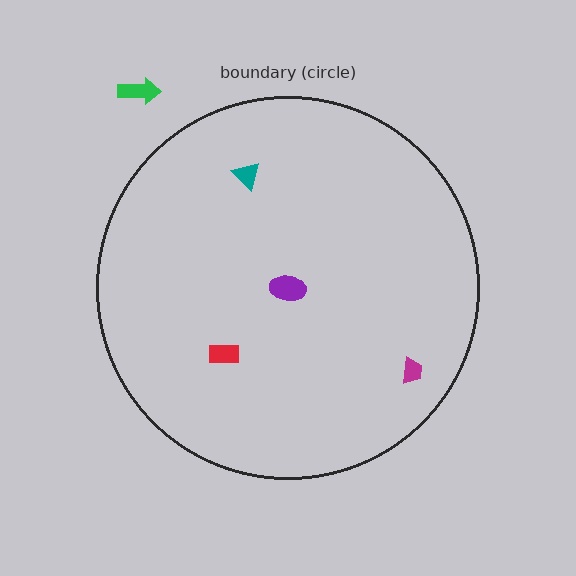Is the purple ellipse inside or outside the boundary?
Inside.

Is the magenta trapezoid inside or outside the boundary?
Inside.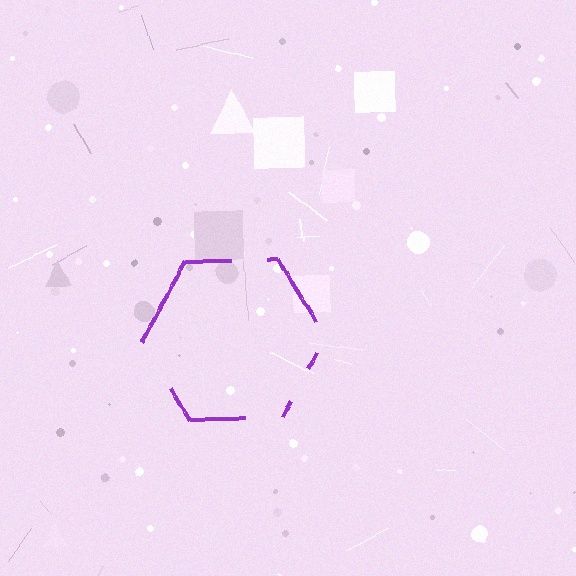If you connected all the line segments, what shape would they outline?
They would outline a hexagon.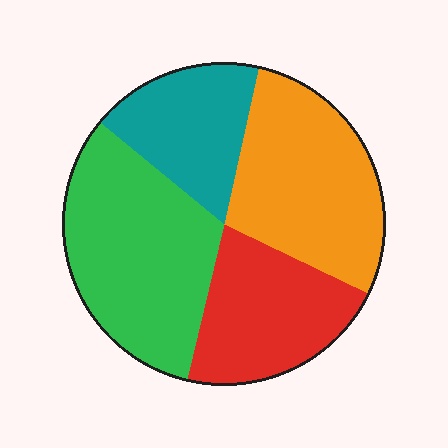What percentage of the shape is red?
Red takes up less than a quarter of the shape.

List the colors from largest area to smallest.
From largest to smallest: green, orange, red, teal.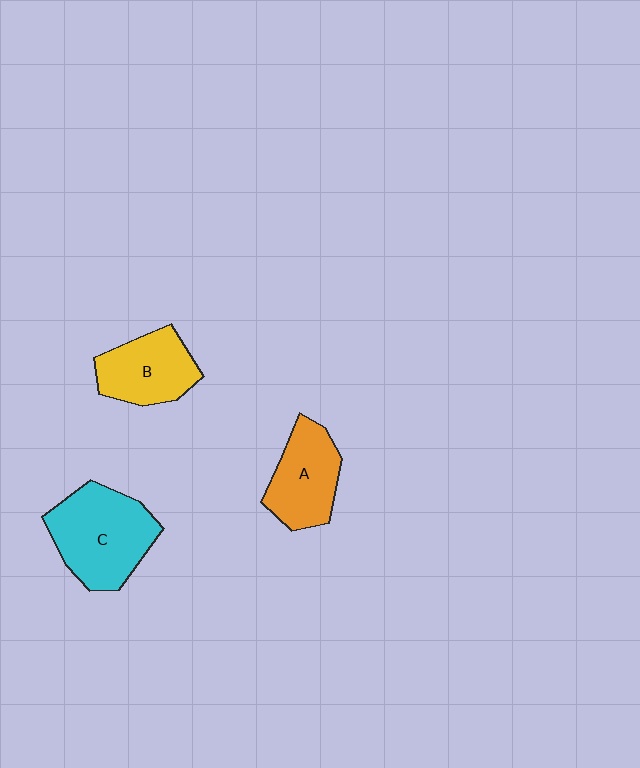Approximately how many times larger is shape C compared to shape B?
Approximately 1.4 times.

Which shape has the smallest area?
Shape B (yellow).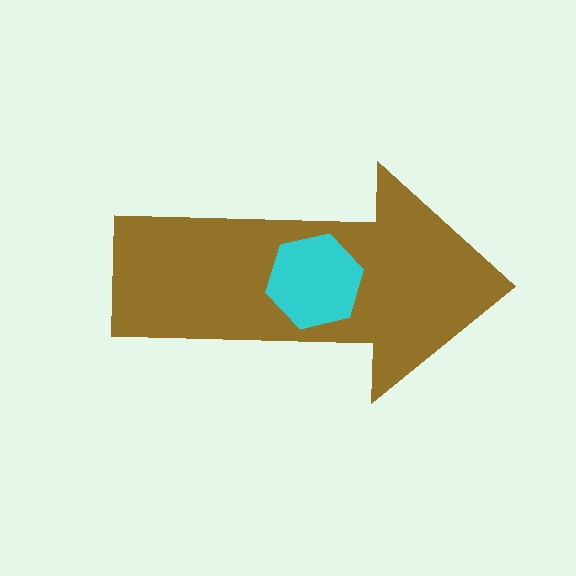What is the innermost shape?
The cyan hexagon.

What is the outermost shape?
The brown arrow.